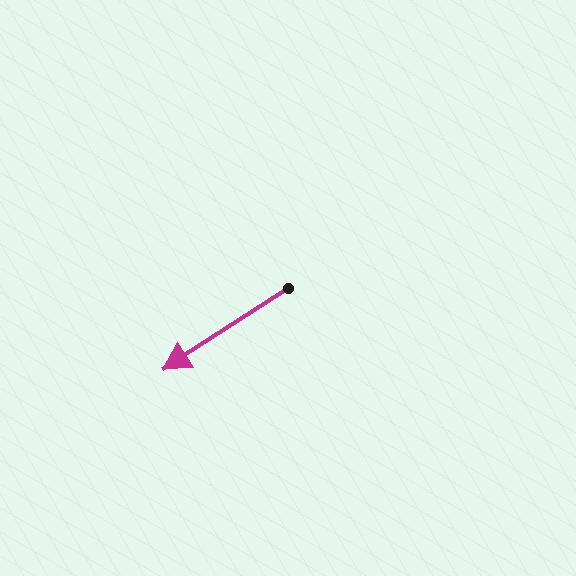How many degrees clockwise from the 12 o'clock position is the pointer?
Approximately 237 degrees.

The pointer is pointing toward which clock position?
Roughly 8 o'clock.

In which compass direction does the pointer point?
Southwest.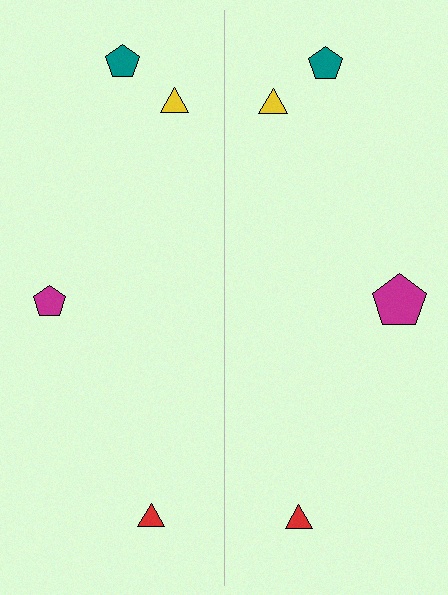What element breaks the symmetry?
The magenta pentagon on the right side has a different size than its mirror counterpart.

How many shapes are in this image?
There are 8 shapes in this image.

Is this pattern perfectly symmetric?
No, the pattern is not perfectly symmetric. The magenta pentagon on the right side has a different size than its mirror counterpart.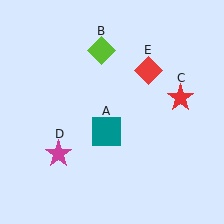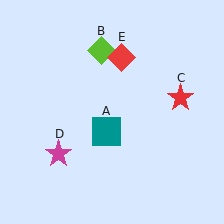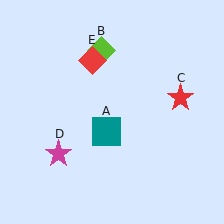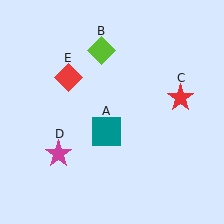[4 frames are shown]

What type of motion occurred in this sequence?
The red diamond (object E) rotated counterclockwise around the center of the scene.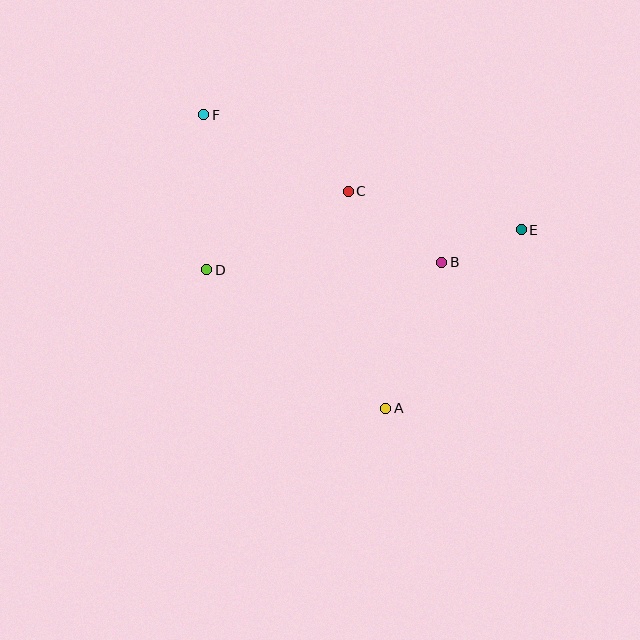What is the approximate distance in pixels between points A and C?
The distance between A and C is approximately 220 pixels.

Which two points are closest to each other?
Points B and E are closest to each other.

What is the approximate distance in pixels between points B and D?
The distance between B and D is approximately 235 pixels.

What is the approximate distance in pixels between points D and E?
The distance between D and E is approximately 317 pixels.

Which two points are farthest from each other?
Points A and F are farthest from each other.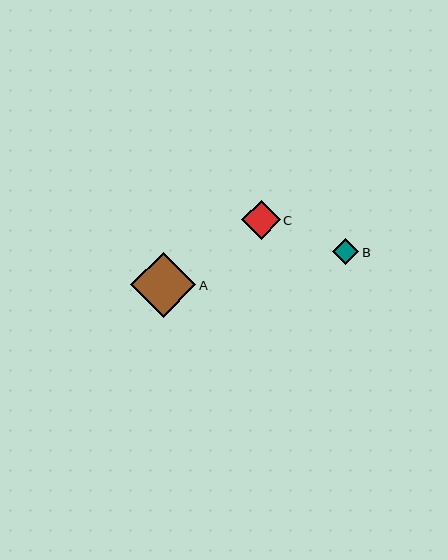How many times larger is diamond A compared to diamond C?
Diamond A is approximately 1.7 times the size of diamond C.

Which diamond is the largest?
Diamond A is the largest with a size of approximately 65 pixels.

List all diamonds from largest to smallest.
From largest to smallest: A, C, B.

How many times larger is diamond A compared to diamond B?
Diamond A is approximately 2.4 times the size of diamond B.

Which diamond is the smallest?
Diamond B is the smallest with a size of approximately 27 pixels.